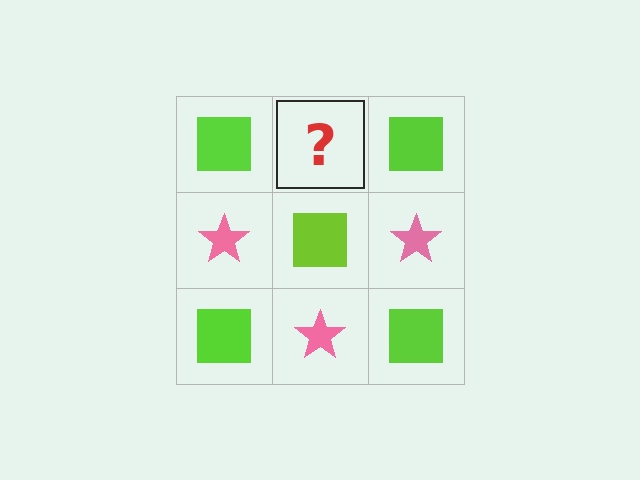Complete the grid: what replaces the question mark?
The question mark should be replaced with a pink star.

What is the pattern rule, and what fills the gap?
The rule is that it alternates lime square and pink star in a checkerboard pattern. The gap should be filled with a pink star.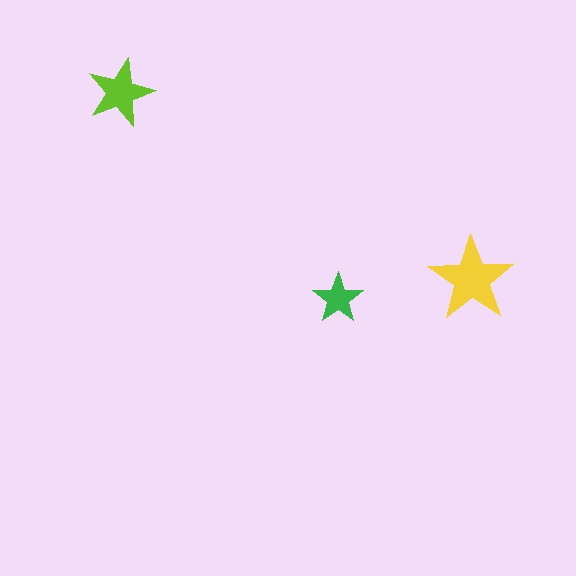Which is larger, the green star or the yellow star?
The yellow one.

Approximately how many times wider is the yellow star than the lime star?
About 1.5 times wider.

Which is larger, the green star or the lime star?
The lime one.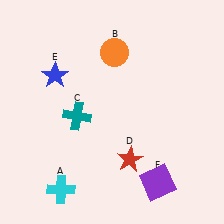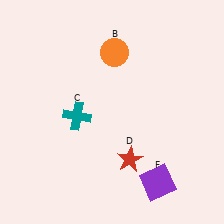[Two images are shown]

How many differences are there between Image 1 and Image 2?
There are 2 differences between the two images.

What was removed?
The cyan cross (A), the blue star (E) were removed in Image 2.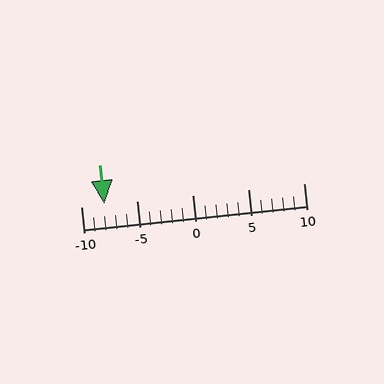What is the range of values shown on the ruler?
The ruler shows values from -10 to 10.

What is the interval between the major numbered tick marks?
The major tick marks are spaced 5 units apart.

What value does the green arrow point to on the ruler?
The green arrow points to approximately -8.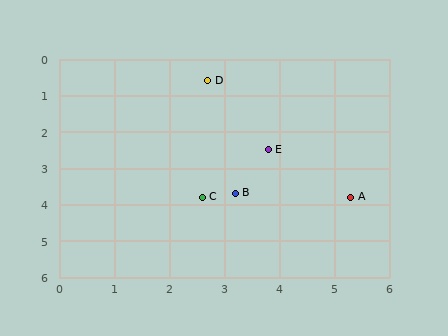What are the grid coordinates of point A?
Point A is at approximately (5.3, 3.8).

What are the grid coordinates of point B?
Point B is at approximately (3.2, 3.7).